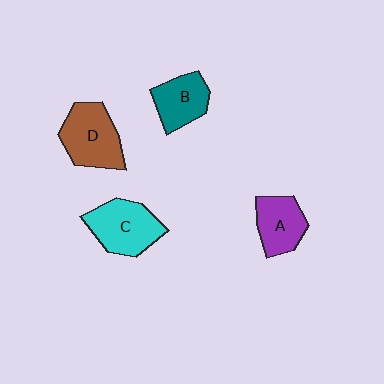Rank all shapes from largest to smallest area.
From largest to smallest: D (brown), C (cyan), A (purple), B (teal).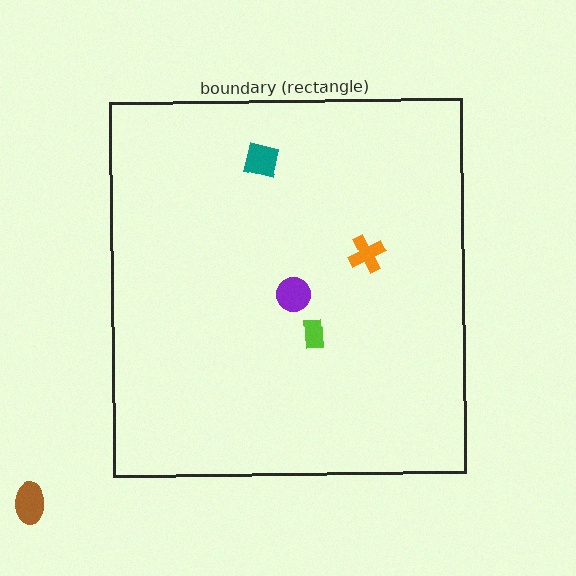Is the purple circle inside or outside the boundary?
Inside.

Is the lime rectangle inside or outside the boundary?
Inside.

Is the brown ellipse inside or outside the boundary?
Outside.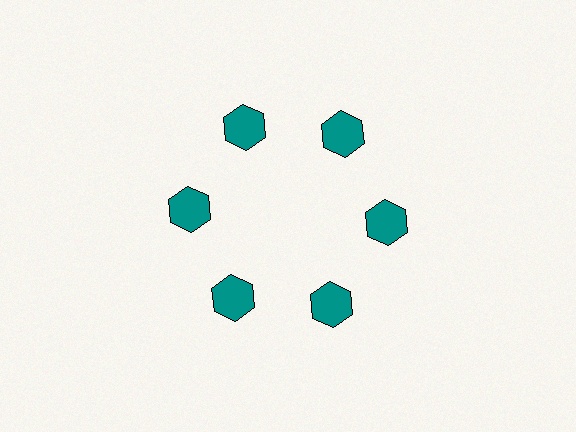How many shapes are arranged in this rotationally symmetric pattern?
There are 6 shapes, arranged in 6 groups of 1.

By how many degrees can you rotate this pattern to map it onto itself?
The pattern maps onto itself every 60 degrees of rotation.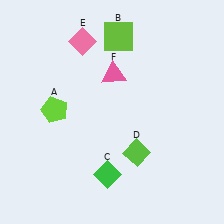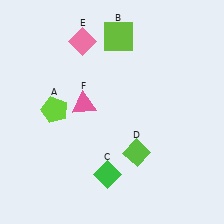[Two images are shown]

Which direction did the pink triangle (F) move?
The pink triangle (F) moved left.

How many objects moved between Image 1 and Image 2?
1 object moved between the two images.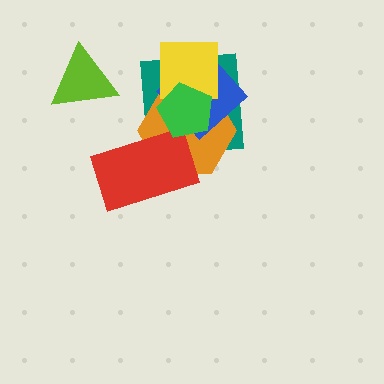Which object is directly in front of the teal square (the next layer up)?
The orange hexagon is directly in front of the teal square.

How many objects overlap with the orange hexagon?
5 objects overlap with the orange hexagon.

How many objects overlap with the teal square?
5 objects overlap with the teal square.